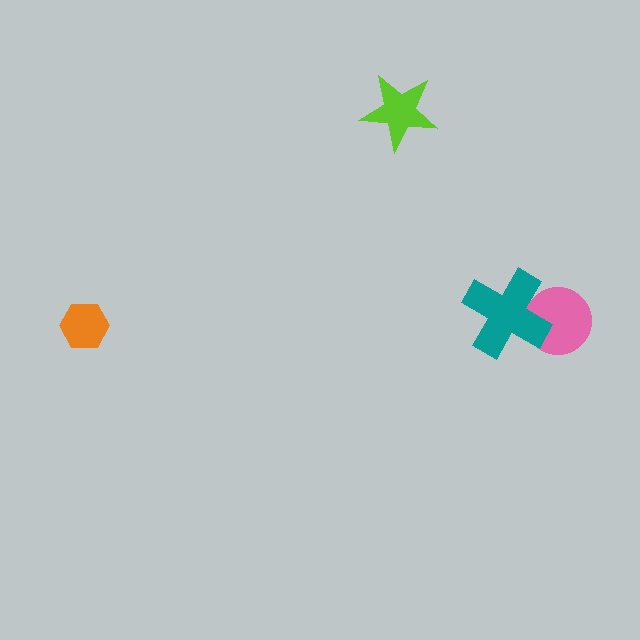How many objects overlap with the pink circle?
1 object overlaps with the pink circle.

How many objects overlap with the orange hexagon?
0 objects overlap with the orange hexagon.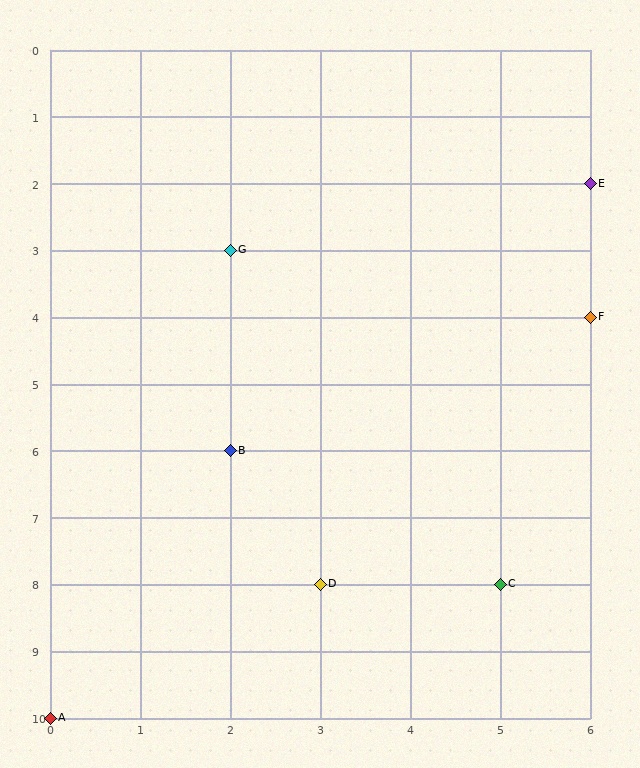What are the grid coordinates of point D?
Point D is at grid coordinates (3, 8).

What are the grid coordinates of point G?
Point G is at grid coordinates (2, 3).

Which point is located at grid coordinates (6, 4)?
Point F is at (6, 4).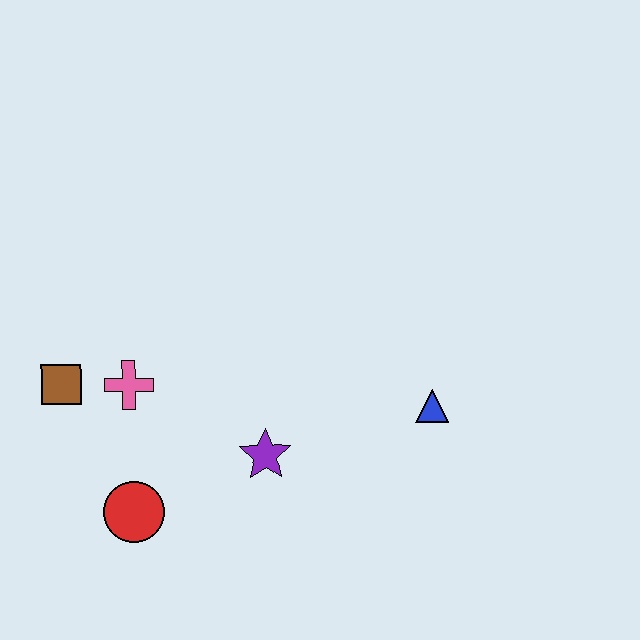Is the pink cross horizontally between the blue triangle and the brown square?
Yes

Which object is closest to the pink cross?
The brown square is closest to the pink cross.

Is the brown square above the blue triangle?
Yes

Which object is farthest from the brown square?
The blue triangle is farthest from the brown square.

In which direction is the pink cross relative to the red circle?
The pink cross is above the red circle.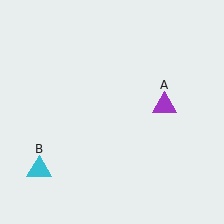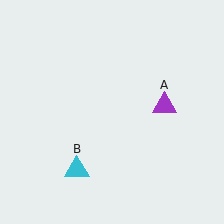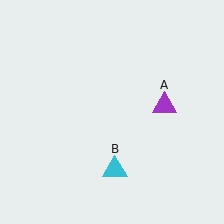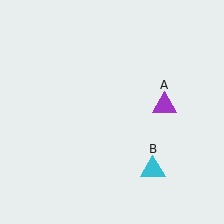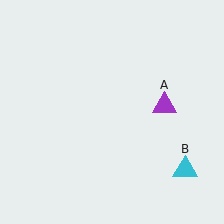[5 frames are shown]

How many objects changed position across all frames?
1 object changed position: cyan triangle (object B).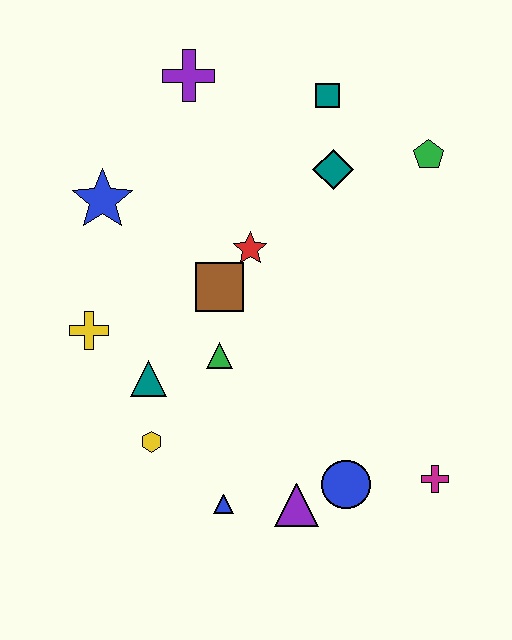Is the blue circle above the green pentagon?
No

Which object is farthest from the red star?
The magenta cross is farthest from the red star.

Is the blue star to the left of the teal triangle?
Yes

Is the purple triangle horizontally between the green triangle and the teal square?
Yes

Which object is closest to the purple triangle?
The blue circle is closest to the purple triangle.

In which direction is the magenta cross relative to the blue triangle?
The magenta cross is to the right of the blue triangle.